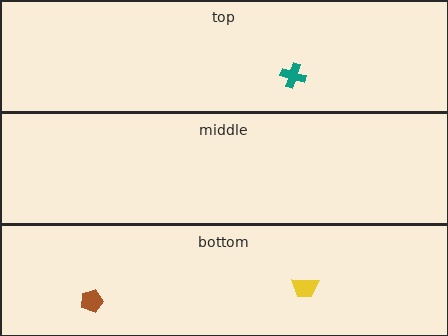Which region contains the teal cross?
The top region.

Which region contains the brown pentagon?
The bottom region.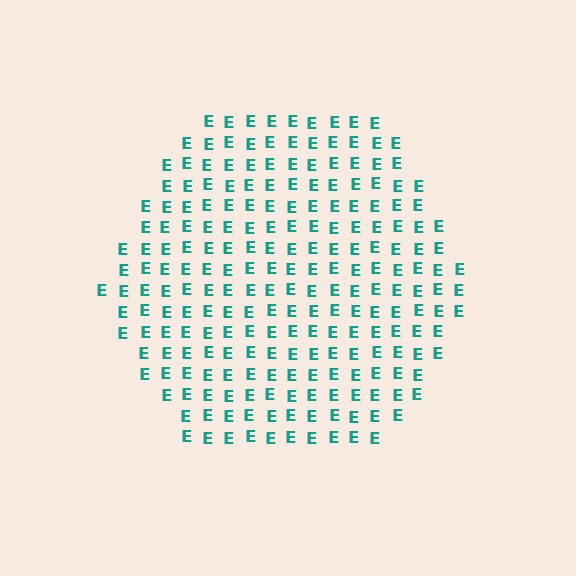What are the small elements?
The small elements are letter E's.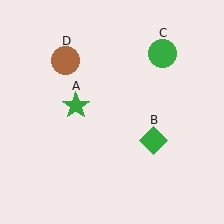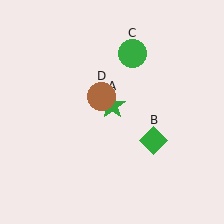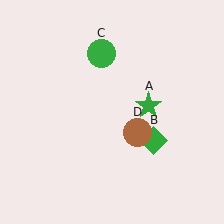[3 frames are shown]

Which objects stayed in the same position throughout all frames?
Green diamond (object B) remained stationary.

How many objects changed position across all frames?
3 objects changed position: green star (object A), green circle (object C), brown circle (object D).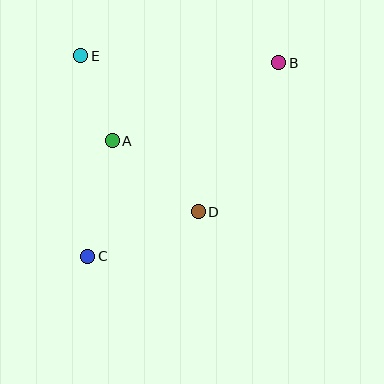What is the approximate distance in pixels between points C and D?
The distance between C and D is approximately 119 pixels.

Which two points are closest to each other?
Points A and E are closest to each other.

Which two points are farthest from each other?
Points B and C are farthest from each other.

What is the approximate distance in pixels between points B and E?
The distance between B and E is approximately 198 pixels.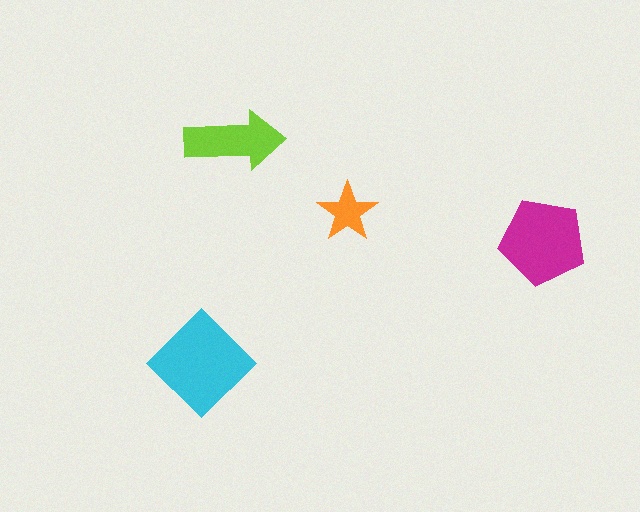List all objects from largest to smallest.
The cyan diamond, the magenta pentagon, the lime arrow, the orange star.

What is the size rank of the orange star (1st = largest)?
4th.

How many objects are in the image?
There are 4 objects in the image.